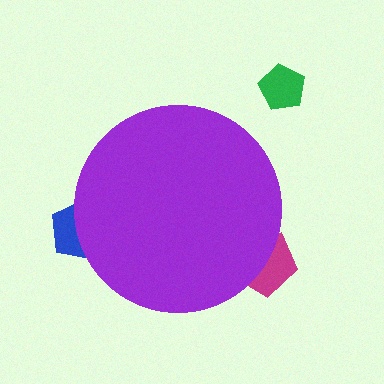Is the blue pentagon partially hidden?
Yes, the blue pentagon is partially hidden behind the purple circle.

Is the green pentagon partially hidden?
No, the green pentagon is fully visible.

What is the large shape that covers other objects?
A purple circle.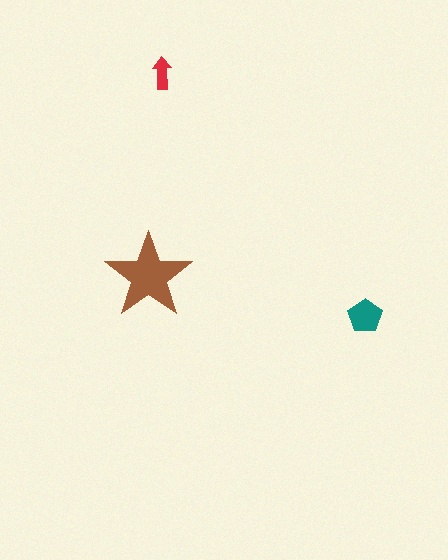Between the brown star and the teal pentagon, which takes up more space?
The brown star.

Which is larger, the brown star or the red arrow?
The brown star.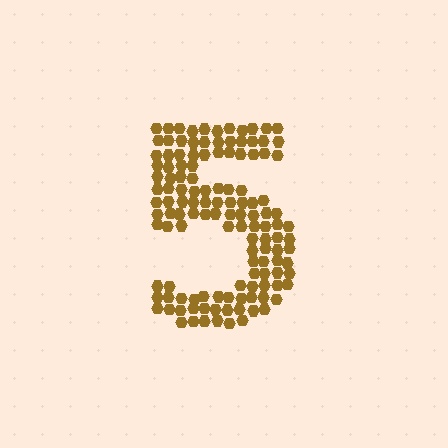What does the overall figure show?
The overall figure shows the digit 5.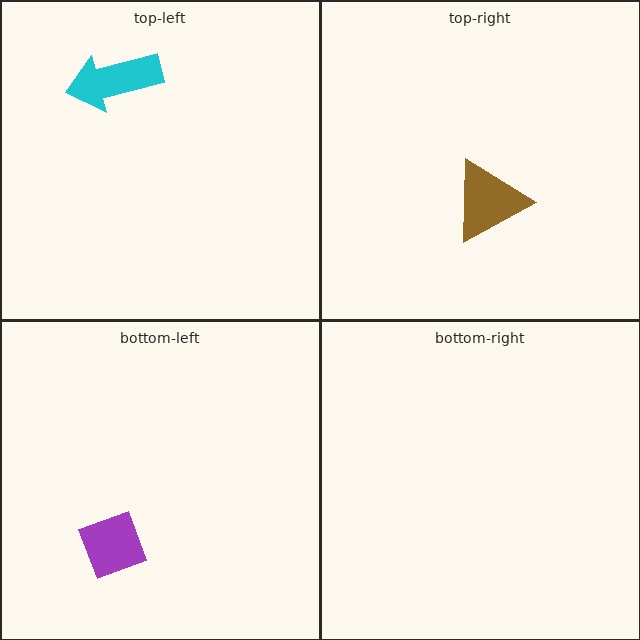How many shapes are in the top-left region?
1.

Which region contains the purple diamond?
The bottom-left region.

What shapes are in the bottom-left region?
The purple diamond.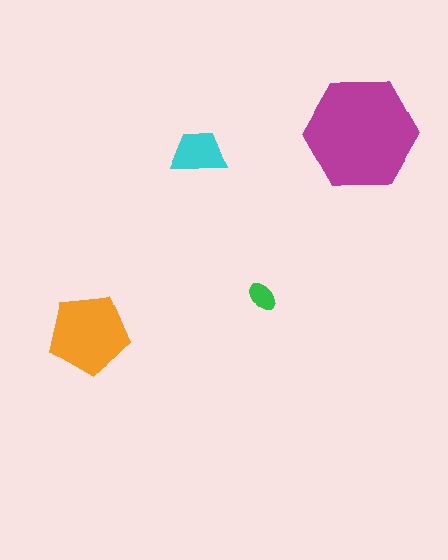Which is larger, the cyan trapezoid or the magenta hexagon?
The magenta hexagon.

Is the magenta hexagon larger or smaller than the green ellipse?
Larger.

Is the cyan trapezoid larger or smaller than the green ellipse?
Larger.